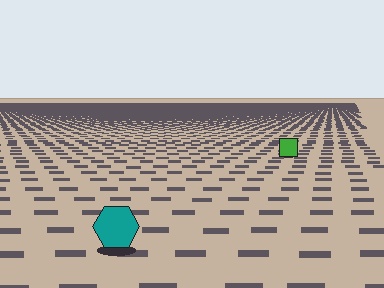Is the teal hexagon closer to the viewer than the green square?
Yes. The teal hexagon is closer — you can tell from the texture gradient: the ground texture is coarser near it.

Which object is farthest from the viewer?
The green square is farthest from the viewer. It appears smaller and the ground texture around it is denser.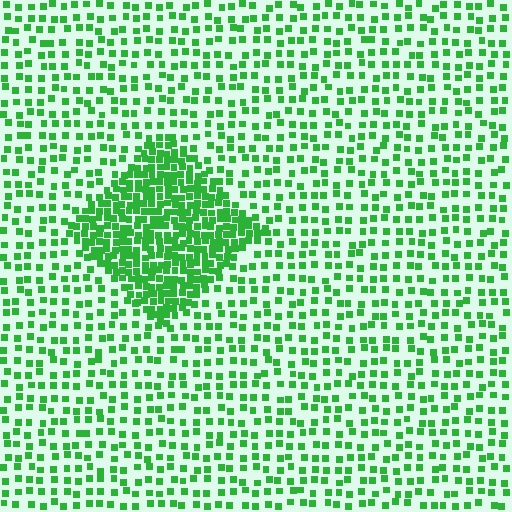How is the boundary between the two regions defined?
The boundary is defined by a change in element density (approximately 2.5x ratio). All elements are the same color, size, and shape.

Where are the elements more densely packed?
The elements are more densely packed inside the diamond boundary.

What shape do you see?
I see a diamond.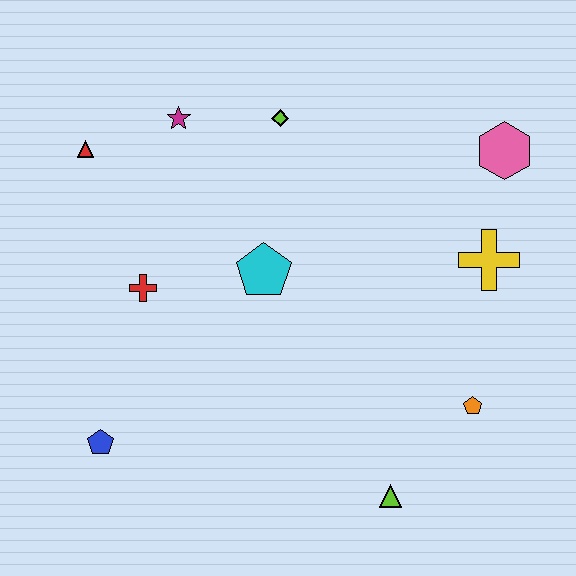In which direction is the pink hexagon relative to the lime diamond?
The pink hexagon is to the right of the lime diamond.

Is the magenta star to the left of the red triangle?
No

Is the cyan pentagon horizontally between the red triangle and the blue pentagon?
No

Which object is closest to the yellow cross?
The pink hexagon is closest to the yellow cross.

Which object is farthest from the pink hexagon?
The blue pentagon is farthest from the pink hexagon.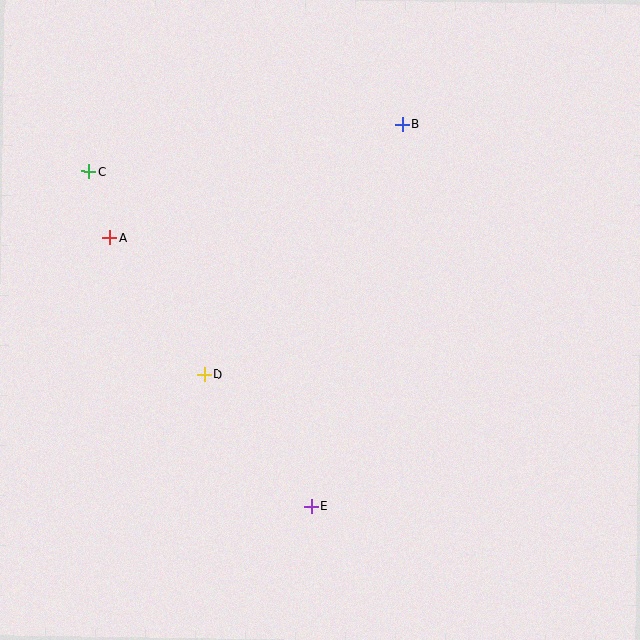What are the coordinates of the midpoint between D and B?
The midpoint between D and B is at (303, 250).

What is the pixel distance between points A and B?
The distance between A and B is 313 pixels.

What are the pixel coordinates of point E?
Point E is at (312, 506).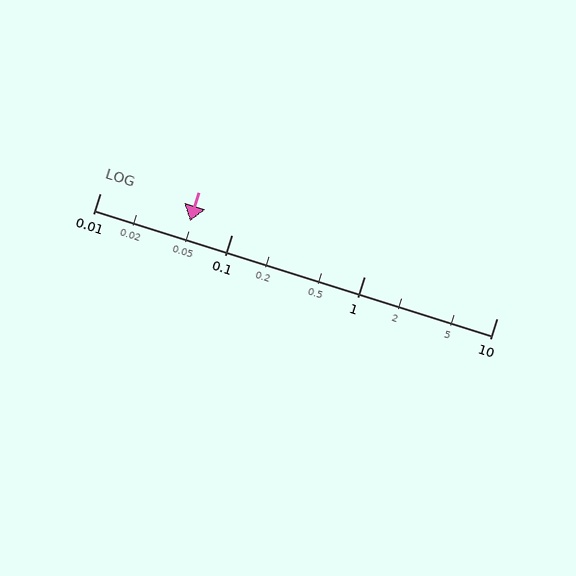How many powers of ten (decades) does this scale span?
The scale spans 3 decades, from 0.01 to 10.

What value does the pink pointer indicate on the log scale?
The pointer indicates approximately 0.048.